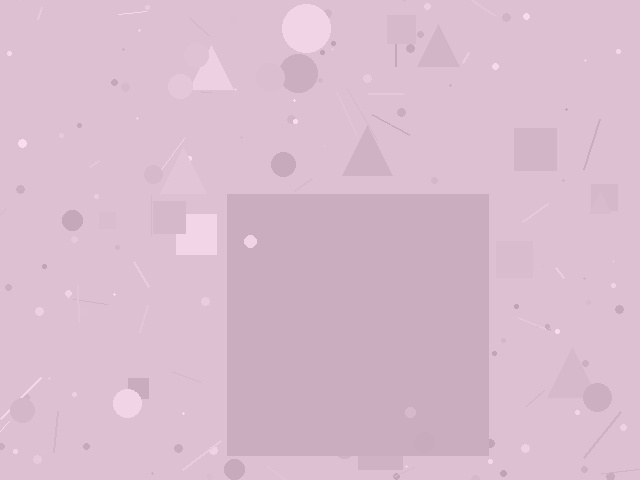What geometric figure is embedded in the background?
A square is embedded in the background.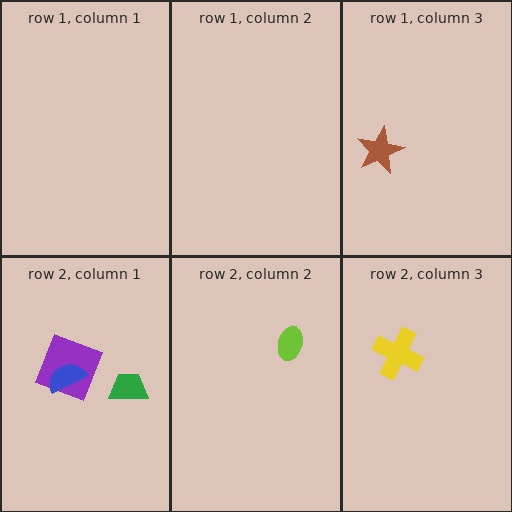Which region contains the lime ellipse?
The row 2, column 2 region.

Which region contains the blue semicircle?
The row 2, column 1 region.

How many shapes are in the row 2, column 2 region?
1.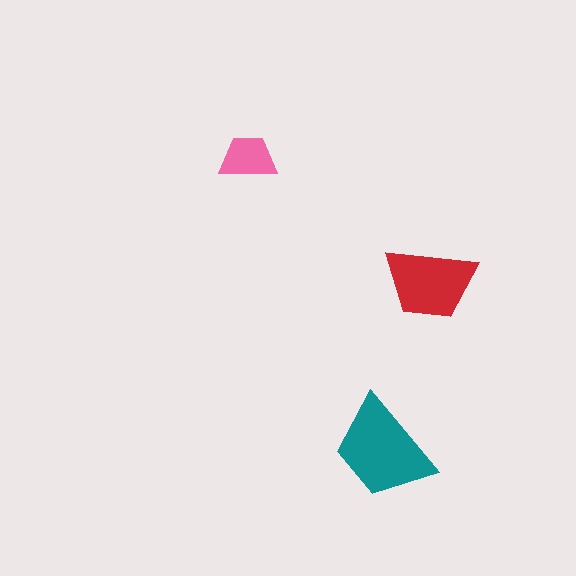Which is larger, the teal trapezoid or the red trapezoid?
The teal one.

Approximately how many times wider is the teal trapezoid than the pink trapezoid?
About 2 times wider.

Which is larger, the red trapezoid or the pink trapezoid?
The red one.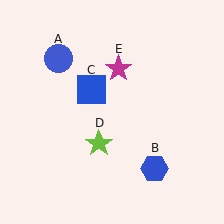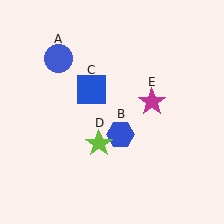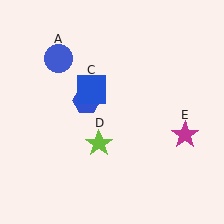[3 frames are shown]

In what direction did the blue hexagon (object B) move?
The blue hexagon (object B) moved up and to the left.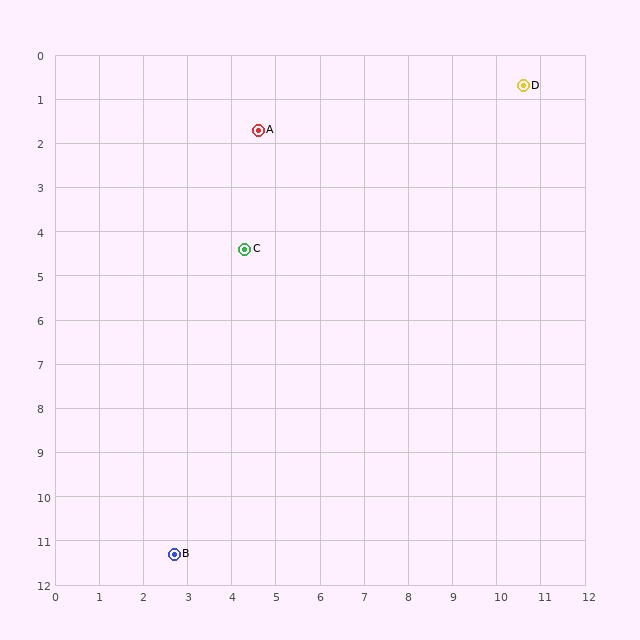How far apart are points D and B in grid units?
Points D and B are about 13.2 grid units apart.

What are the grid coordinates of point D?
Point D is at approximately (10.6, 0.7).